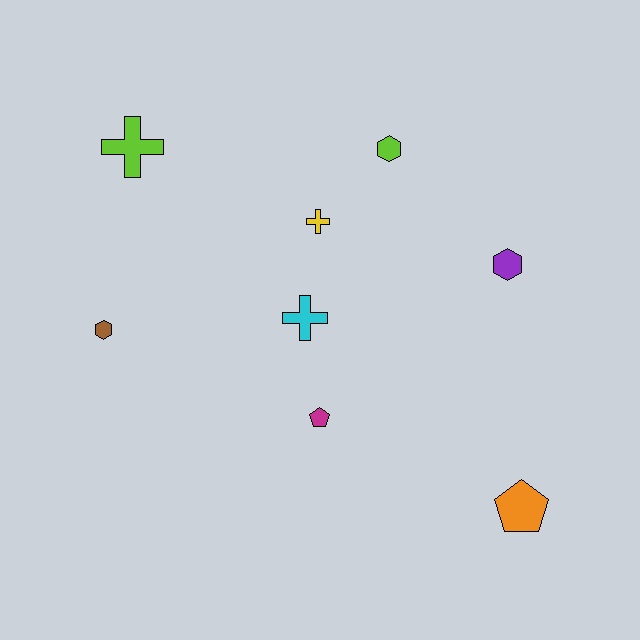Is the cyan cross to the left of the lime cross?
No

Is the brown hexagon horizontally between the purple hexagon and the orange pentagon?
No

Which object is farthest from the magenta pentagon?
The lime cross is farthest from the magenta pentagon.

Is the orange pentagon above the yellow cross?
No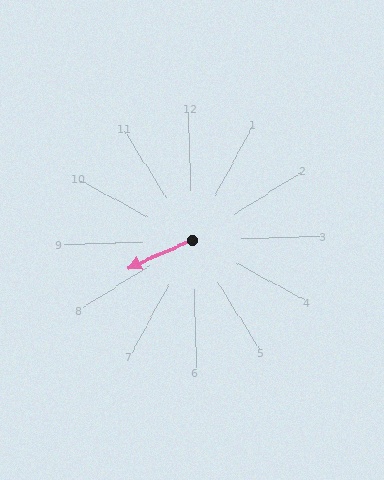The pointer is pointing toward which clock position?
Roughly 8 o'clock.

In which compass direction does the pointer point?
West.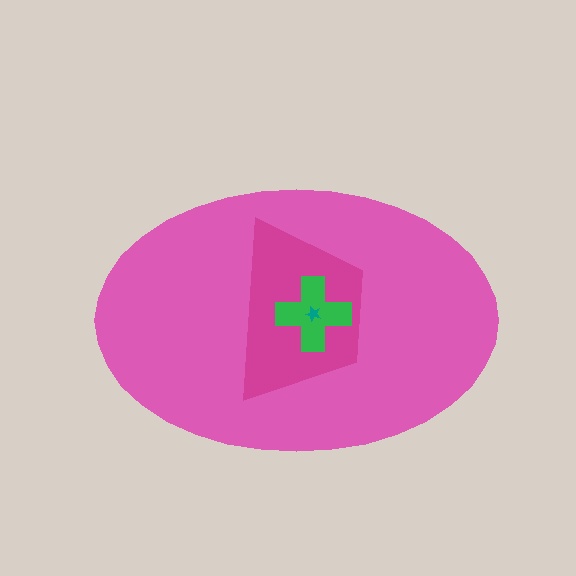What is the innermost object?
The teal star.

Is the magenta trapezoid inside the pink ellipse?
Yes.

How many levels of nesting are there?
4.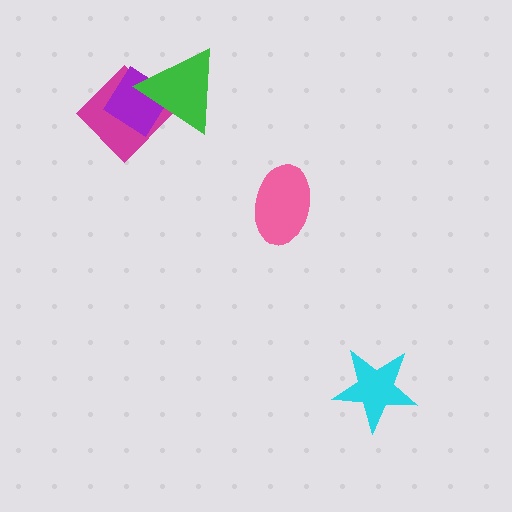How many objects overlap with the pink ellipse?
0 objects overlap with the pink ellipse.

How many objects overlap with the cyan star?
0 objects overlap with the cyan star.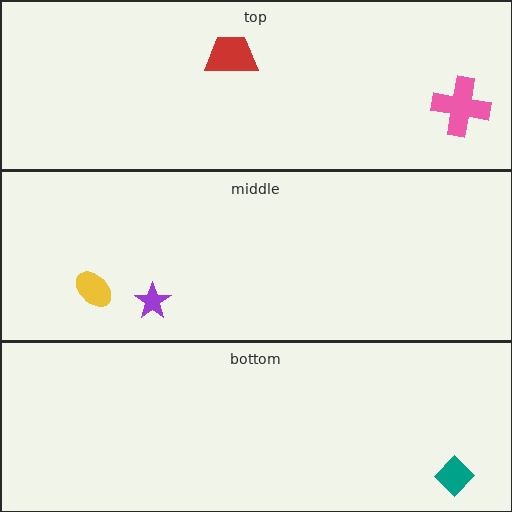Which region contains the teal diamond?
The bottom region.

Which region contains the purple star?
The middle region.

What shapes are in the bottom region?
The teal diamond.